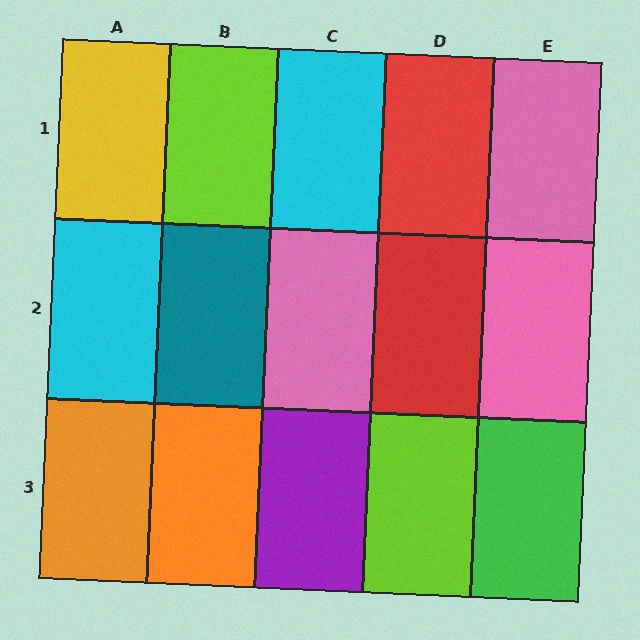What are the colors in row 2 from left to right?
Cyan, teal, pink, red, pink.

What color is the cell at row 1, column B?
Lime.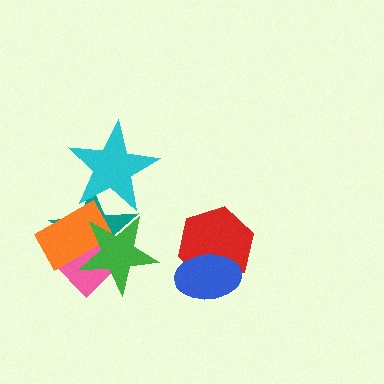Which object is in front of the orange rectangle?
The green star is in front of the orange rectangle.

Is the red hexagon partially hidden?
Yes, it is partially covered by another shape.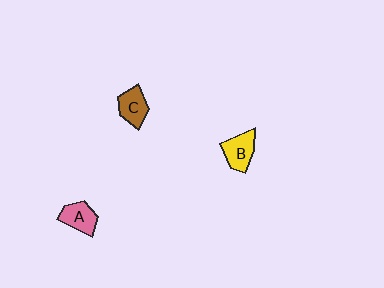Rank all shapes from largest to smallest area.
From largest to smallest: B (yellow), C (brown), A (pink).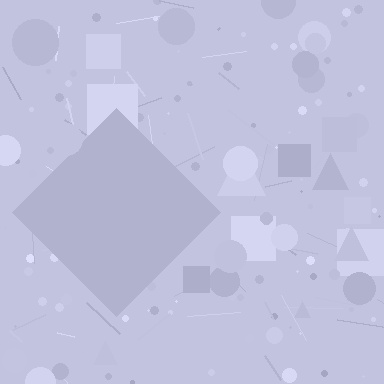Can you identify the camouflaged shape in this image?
The camouflaged shape is a diamond.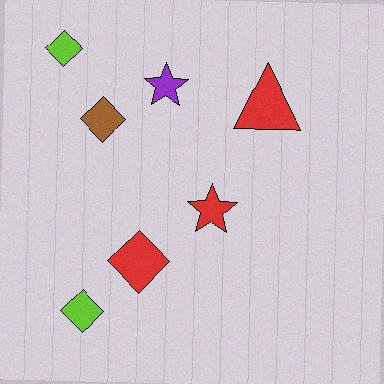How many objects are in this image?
There are 7 objects.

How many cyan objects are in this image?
There are no cyan objects.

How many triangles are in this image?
There is 1 triangle.